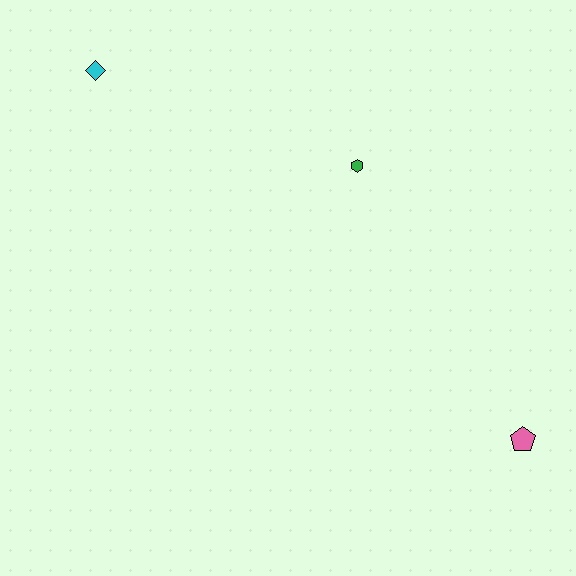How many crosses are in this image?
There are no crosses.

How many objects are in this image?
There are 3 objects.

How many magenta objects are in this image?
There are no magenta objects.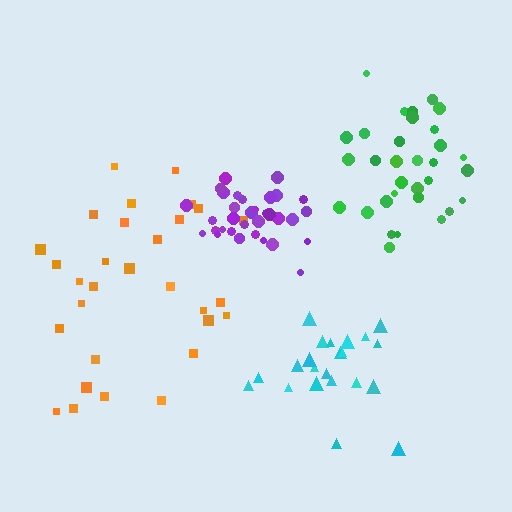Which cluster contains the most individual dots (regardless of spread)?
Purple (33).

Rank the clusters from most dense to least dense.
purple, green, cyan, orange.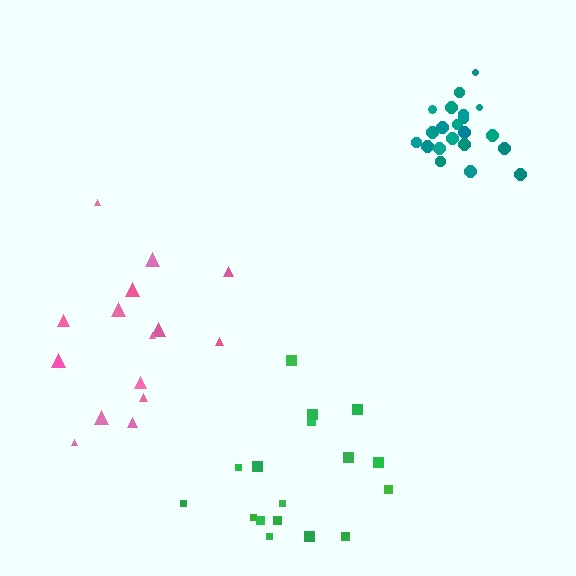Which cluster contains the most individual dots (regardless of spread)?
Teal (21).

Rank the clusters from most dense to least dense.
teal, green, pink.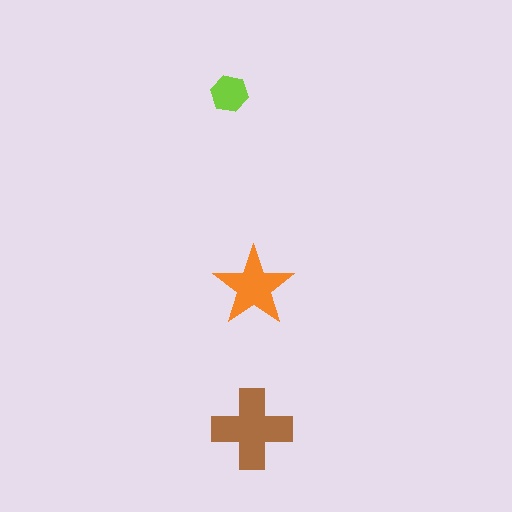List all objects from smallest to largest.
The lime hexagon, the orange star, the brown cross.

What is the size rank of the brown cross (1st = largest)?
1st.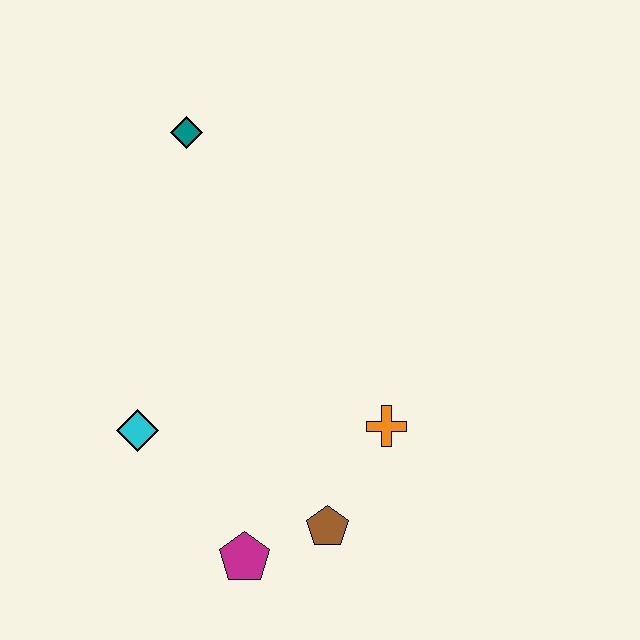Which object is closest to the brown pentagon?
The magenta pentagon is closest to the brown pentagon.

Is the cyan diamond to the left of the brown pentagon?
Yes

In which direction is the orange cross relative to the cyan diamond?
The orange cross is to the right of the cyan diamond.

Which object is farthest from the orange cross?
The teal diamond is farthest from the orange cross.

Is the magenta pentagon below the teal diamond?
Yes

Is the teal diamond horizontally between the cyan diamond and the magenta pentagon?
Yes